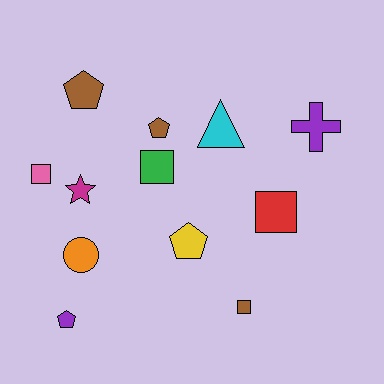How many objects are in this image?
There are 12 objects.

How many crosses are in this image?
There is 1 cross.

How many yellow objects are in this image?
There is 1 yellow object.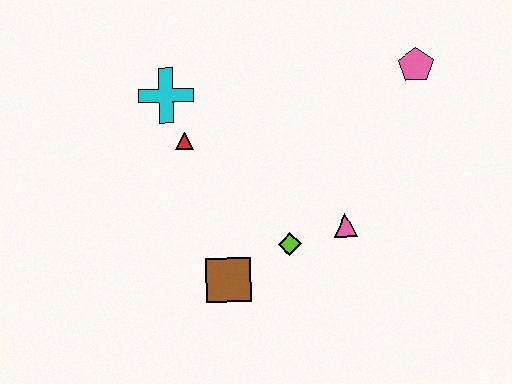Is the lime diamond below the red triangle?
Yes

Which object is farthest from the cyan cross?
The pink pentagon is farthest from the cyan cross.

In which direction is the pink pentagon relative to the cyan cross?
The pink pentagon is to the right of the cyan cross.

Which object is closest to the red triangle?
The cyan cross is closest to the red triangle.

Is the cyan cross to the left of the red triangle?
Yes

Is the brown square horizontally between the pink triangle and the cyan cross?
Yes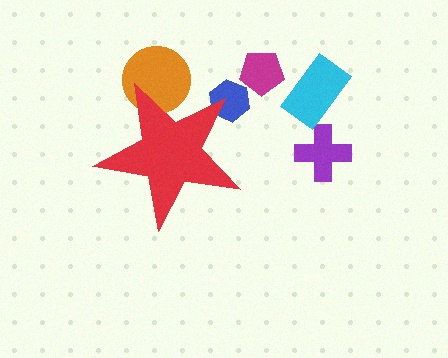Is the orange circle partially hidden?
Yes, the orange circle is partially hidden behind the red star.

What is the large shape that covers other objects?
A red star.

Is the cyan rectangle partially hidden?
No, the cyan rectangle is fully visible.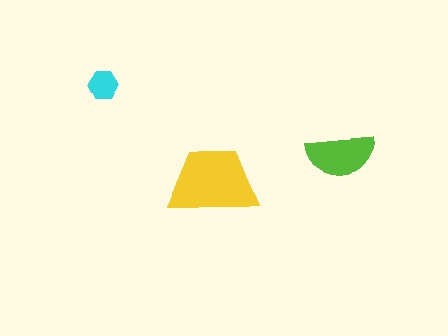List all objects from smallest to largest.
The cyan hexagon, the lime semicircle, the yellow trapezoid.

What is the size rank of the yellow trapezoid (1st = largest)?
1st.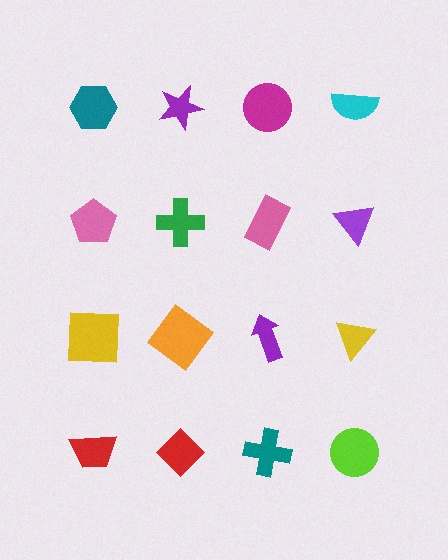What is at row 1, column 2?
A purple star.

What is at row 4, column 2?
A red diamond.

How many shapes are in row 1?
4 shapes.